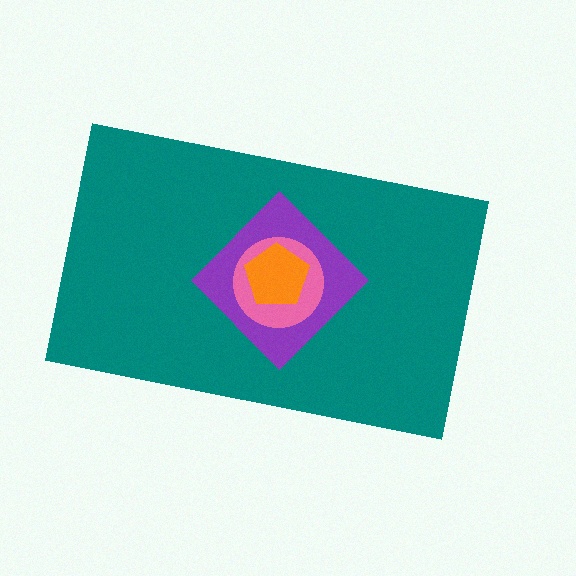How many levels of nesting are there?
4.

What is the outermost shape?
The teal rectangle.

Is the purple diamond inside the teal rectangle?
Yes.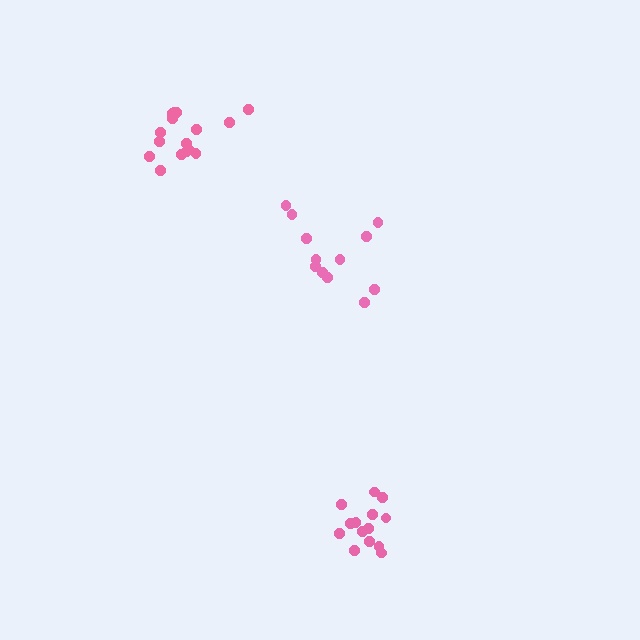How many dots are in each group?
Group 1: 14 dots, Group 2: 12 dots, Group 3: 16 dots (42 total).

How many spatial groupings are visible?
There are 3 spatial groupings.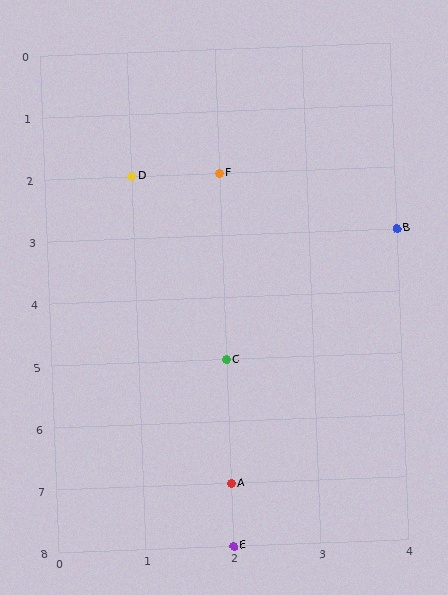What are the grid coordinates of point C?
Point C is at grid coordinates (2, 5).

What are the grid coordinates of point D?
Point D is at grid coordinates (1, 2).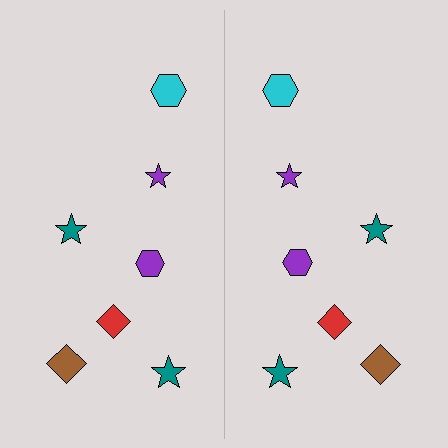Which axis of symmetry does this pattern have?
The pattern has a vertical axis of symmetry running through the center of the image.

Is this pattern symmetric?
Yes, this pattern has bilateral (reflection) symmetry.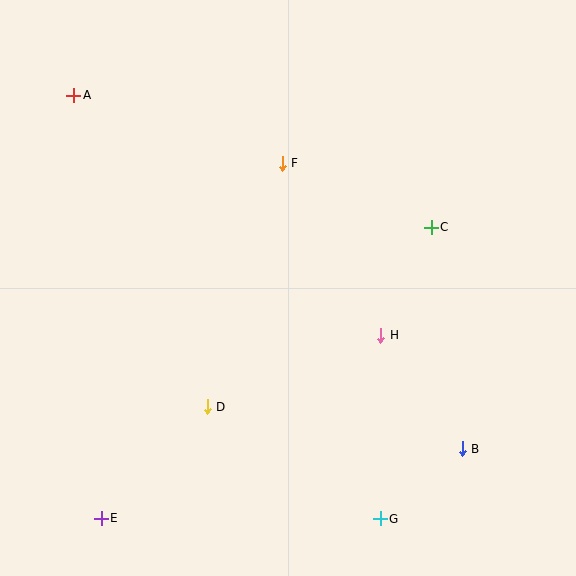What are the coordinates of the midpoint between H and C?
The midpoint between H and C is at (406, 281).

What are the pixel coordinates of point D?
Point D is at (207, 407).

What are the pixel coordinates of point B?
Point B is at (462, 449).